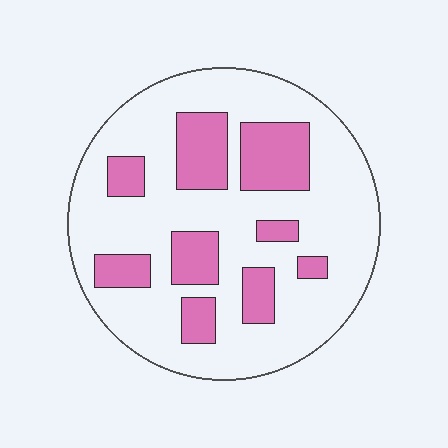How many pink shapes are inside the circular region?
9.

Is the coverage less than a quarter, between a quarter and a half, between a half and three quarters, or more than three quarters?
Between a quarter and a half.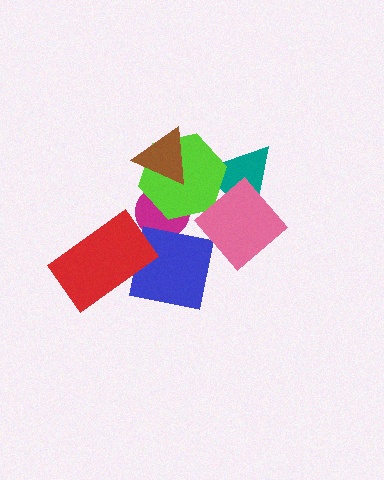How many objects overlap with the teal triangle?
2 objects overlap with the teal triangle.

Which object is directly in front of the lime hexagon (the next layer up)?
The pink diamond is directly in front of the lime hexagon.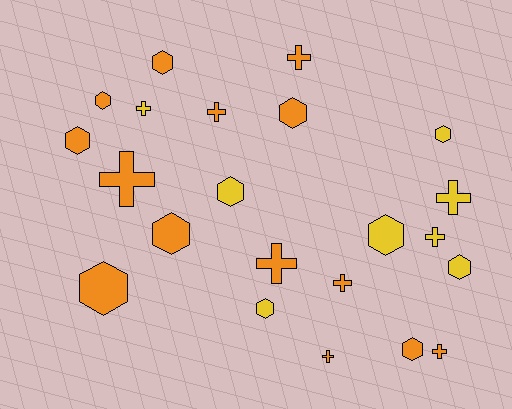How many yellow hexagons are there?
There are 5 yellow hexagons.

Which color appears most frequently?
Orange, with 14 objects.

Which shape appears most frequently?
Hexagon, with 12 objects.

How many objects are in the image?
There are 22 objects.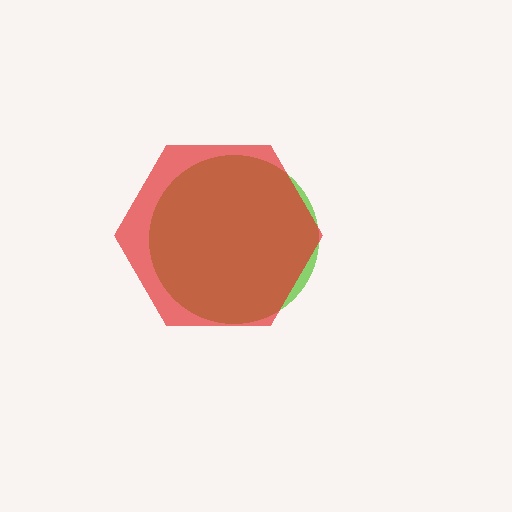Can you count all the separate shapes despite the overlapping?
Yes, there are 2 separate shapes.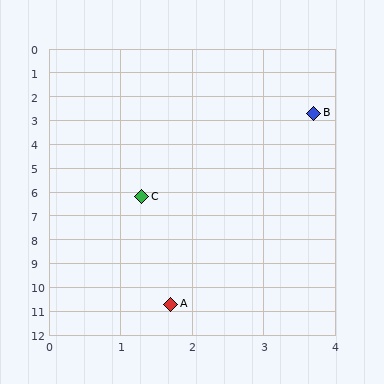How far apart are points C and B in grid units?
Points C and B are about 4.2 grid units apart.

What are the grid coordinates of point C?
Point C is at approximately (1.3, 6.2).